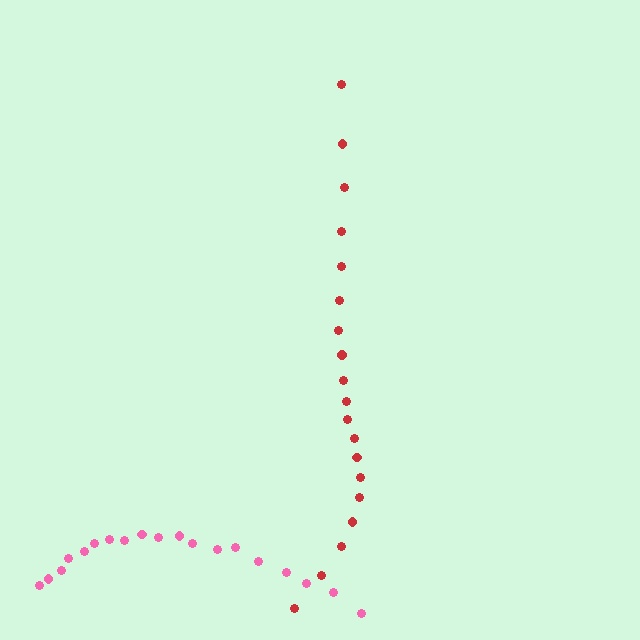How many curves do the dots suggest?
There are 2 distinct paths.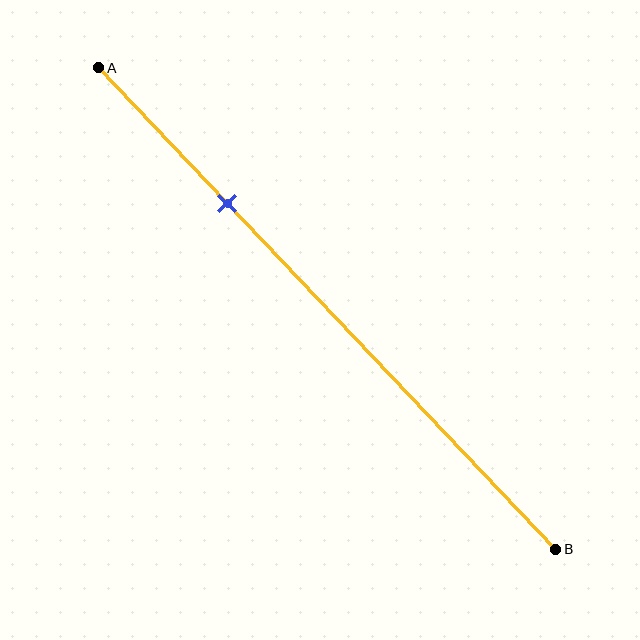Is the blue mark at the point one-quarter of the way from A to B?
No, the mark is at about 30% from A, not at the 25% one-quarter point.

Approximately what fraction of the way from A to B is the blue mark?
The blue mark is approximately 30% of the way from A to B.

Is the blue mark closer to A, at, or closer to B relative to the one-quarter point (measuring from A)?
The blue mark is closer to point B than the one-quarter point of segment AB.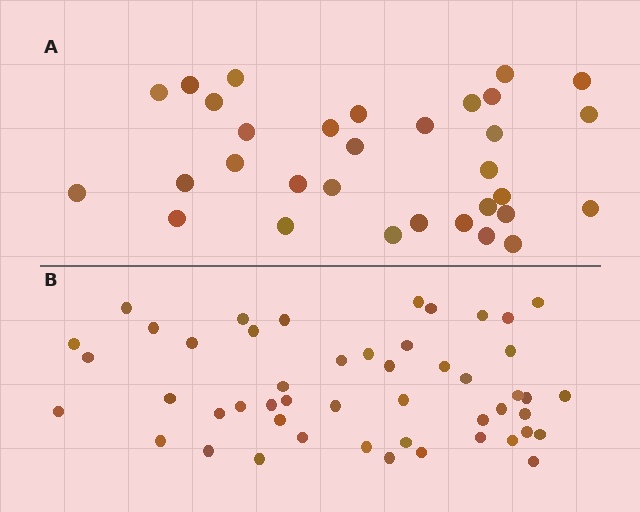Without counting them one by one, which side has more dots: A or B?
Region B (the bottom region) has more dots.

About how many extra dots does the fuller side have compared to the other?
Region B has approximately 15 more dots than region A.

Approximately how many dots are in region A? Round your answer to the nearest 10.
About 30 dots. (The exact count is 32, which rounds to 30.)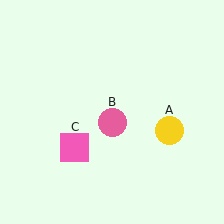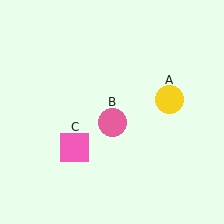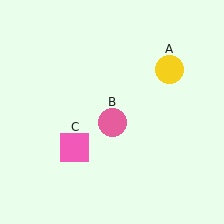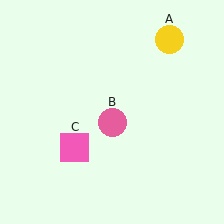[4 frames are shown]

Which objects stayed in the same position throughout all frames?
Pink circle (object B) and pink square (object C) remained stationary.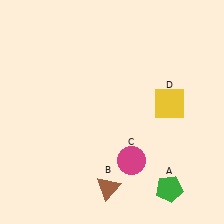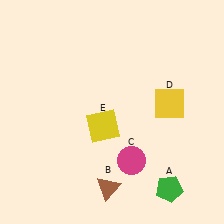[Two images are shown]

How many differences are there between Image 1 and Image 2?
There is 1 difference between the two images.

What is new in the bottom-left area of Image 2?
A yellow square (E) was added in the bottom-left area of Image 2.